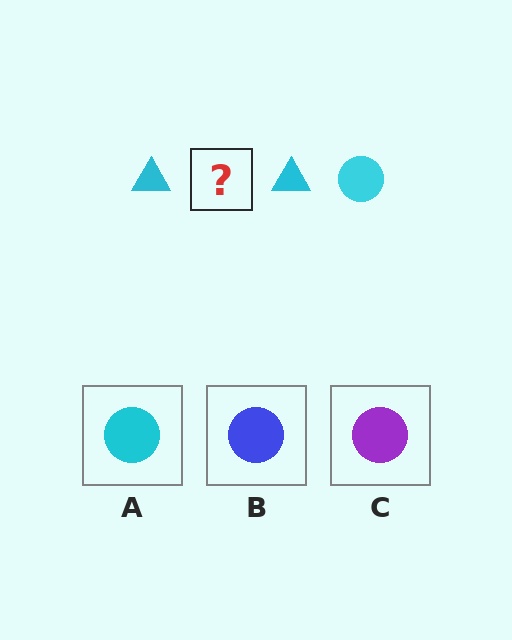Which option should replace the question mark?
Option A.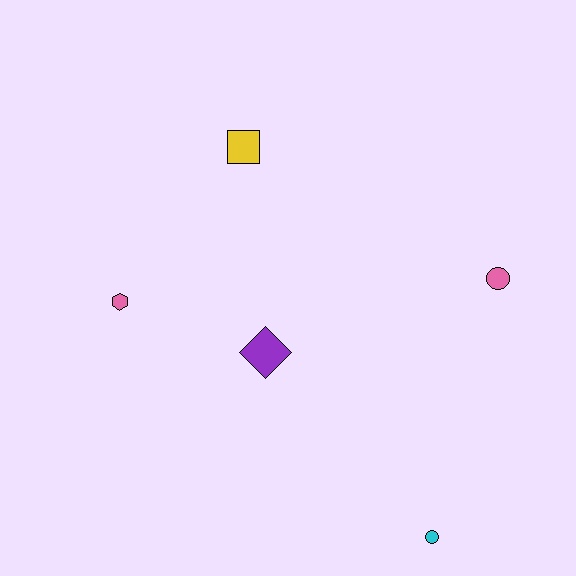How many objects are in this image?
There are 5 objects.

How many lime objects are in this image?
There are no lime objects.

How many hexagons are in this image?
There is 1 hexagon.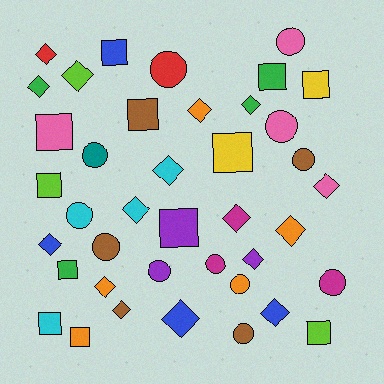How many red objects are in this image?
There are 2 red objects.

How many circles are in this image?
There are 12 circles.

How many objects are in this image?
There are 40 objects.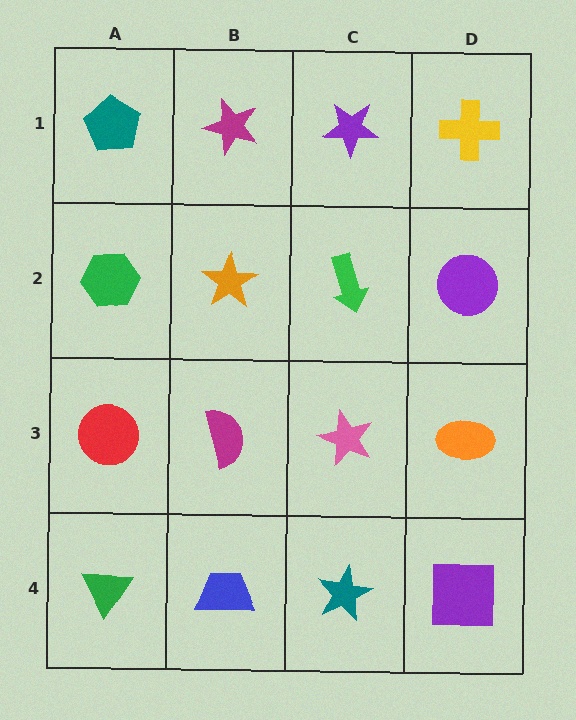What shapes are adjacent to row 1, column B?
An orange star (row 2, column B), a teal pentagon (row 1, column A), a purple star (row 1, column C).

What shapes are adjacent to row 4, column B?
A magenta semicircle (row 3, column B), a green triangle (row 4, column A), a teal star (row 4, column C).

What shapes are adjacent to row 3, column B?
An orange star (row 2, column B), a blue trapezoid (row 4, column B), a red circle (row 3, column A), a pink star (row 3, column C).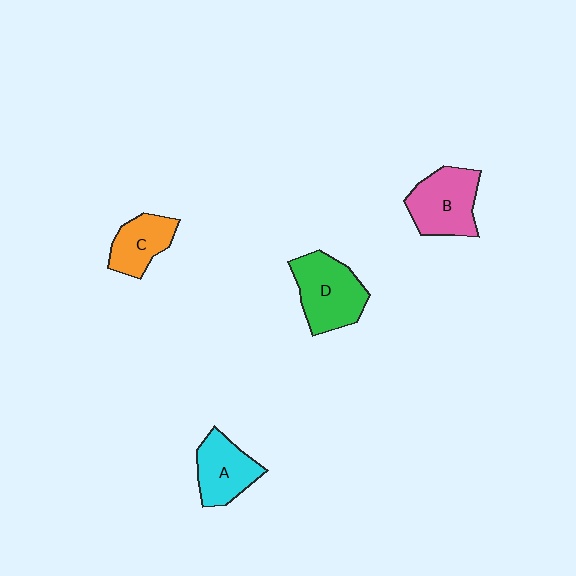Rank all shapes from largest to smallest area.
From largest to smallest: D (green), B (pink), A (cyan), C (orange).